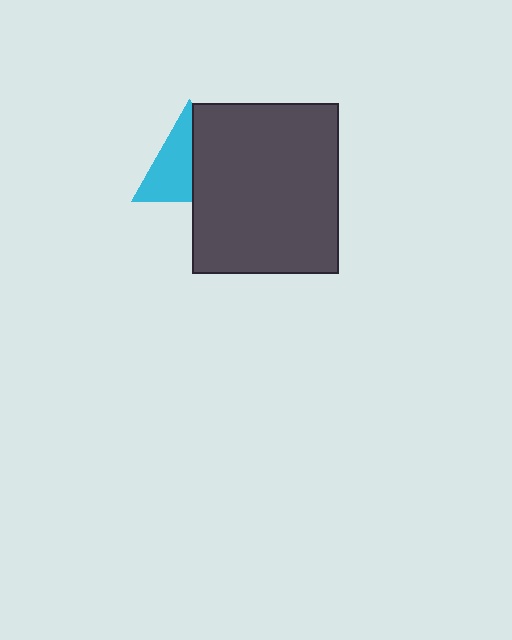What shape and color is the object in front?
The object in front is a dark gray rectangle.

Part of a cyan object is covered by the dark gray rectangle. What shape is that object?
It is a triangle.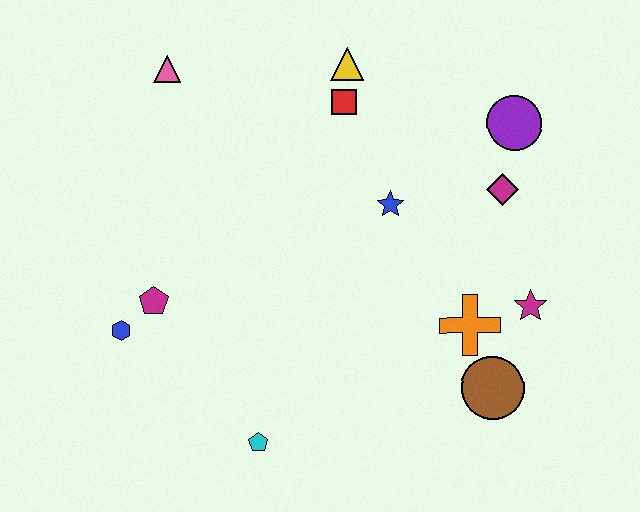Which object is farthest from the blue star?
The blue hexagon is farthest from the blue star.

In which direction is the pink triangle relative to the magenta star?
The pink triangle is to the left of the magenta star.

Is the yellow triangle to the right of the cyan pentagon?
Yes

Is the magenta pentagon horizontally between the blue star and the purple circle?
No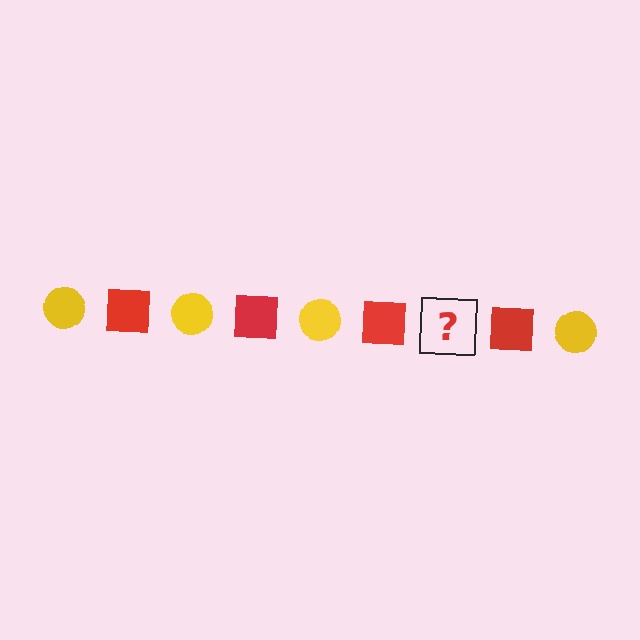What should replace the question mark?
The question mark should be replaced with a yellow circle.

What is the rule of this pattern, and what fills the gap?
The rule is that the pattern alternates between yellow circle and red square. The gap should be filled with a yellow circle.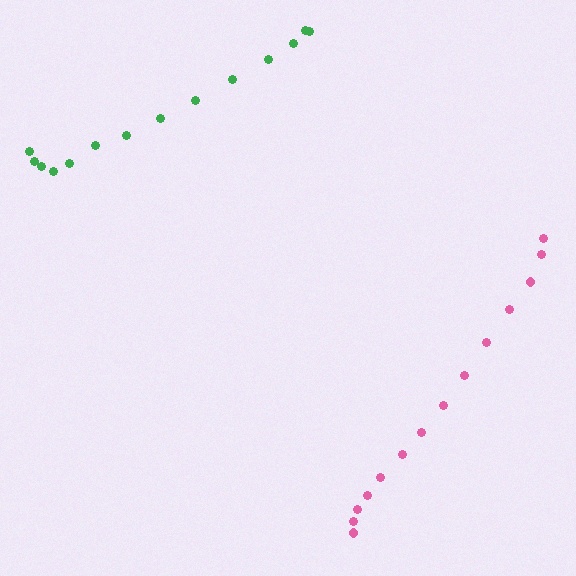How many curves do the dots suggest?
There are 2 distinct paths.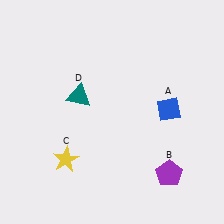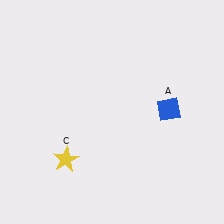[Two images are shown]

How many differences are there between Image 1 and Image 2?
There are 2 differences between the two images.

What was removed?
The teal triangle (D), the purple pentagon (B) were removed in Image 2.